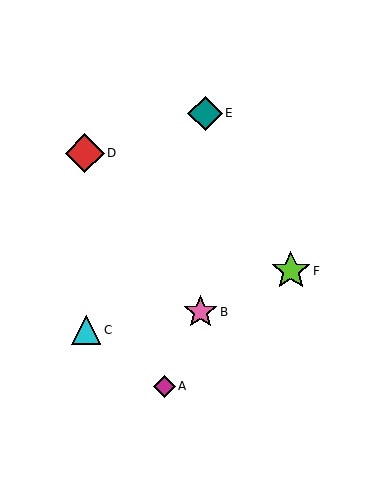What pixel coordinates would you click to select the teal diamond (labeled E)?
Click at (205, 113) to select the teal diamond E.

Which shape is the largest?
The lime star (labeled F) is the largest.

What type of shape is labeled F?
Shape F is a lime star.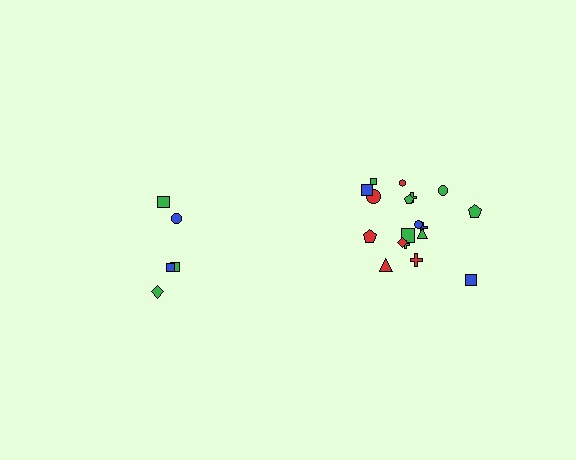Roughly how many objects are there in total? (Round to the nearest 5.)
Roughly 25 objects in total.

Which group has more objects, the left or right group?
The right group.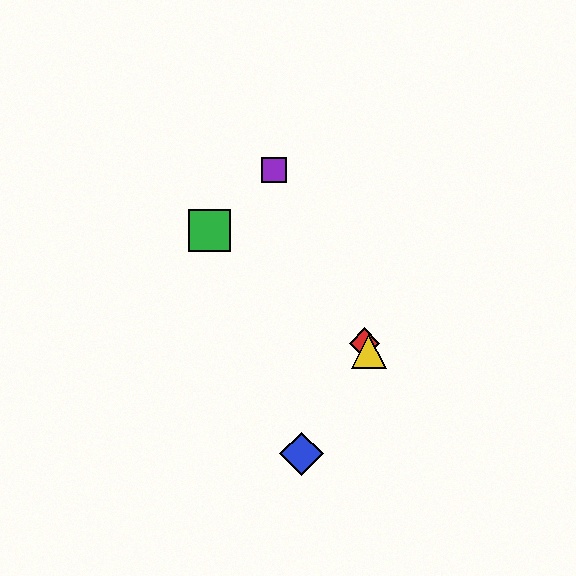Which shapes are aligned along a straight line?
The red diamond, the yellow triangle, the purple square are aligned along a straight line.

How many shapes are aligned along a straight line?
3 shapes (the red diamond, the yellow triangle, the purple square) are aligned along a straight line.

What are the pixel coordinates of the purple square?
The purple square is at (274, 170).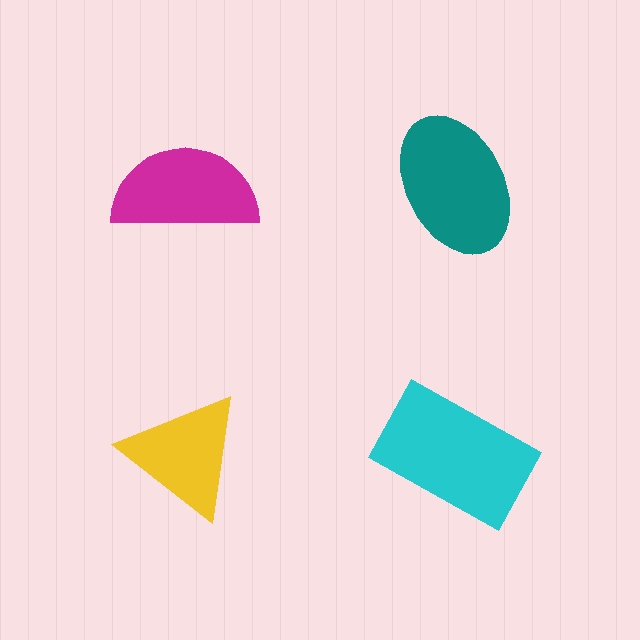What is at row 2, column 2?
A cyan rectangle.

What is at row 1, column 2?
A teal ellipse.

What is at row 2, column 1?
A yellow triangle.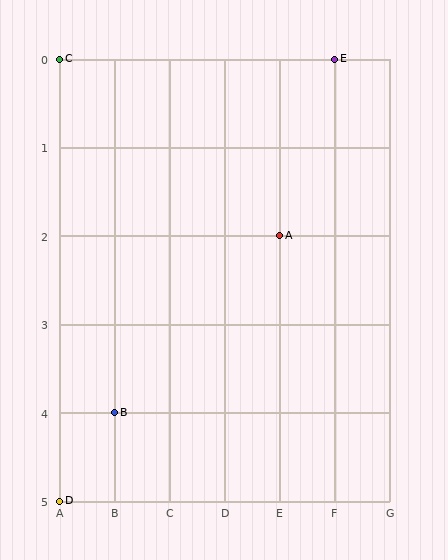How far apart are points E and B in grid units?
Points E and B are 4 columns and 4 rows apart (about 5.7 grid units diagonally).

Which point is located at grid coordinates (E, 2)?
Point A is at (E, 2).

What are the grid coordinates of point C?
Point C is at grid coordinates (A, 0).